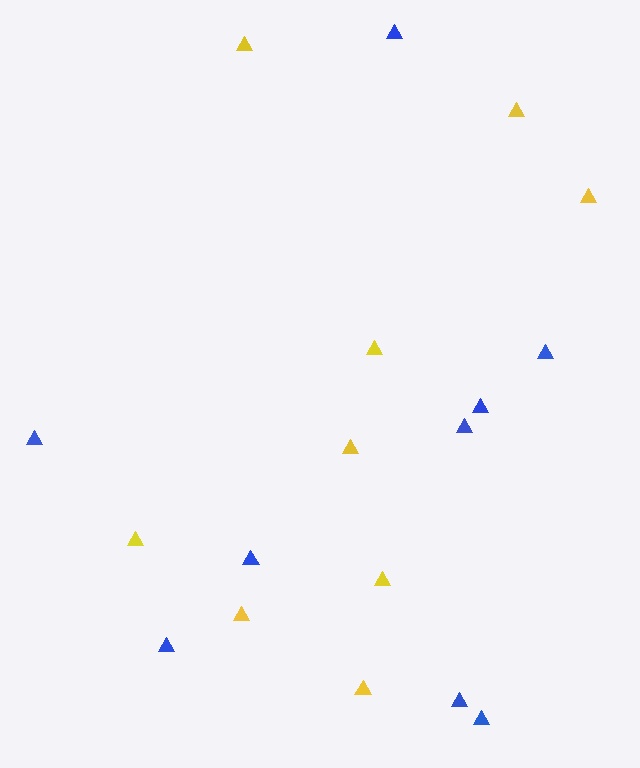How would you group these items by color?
There are 2 groups: one group of yellow triangles (9) and one group of blue triangles (9).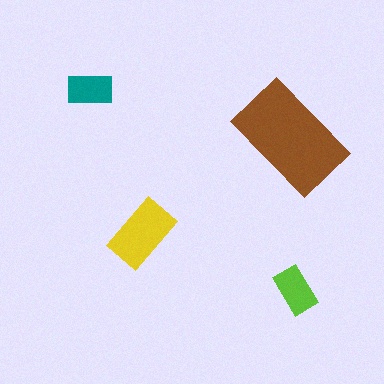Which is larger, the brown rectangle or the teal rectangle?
The brown one.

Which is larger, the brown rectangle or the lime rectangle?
The brown one.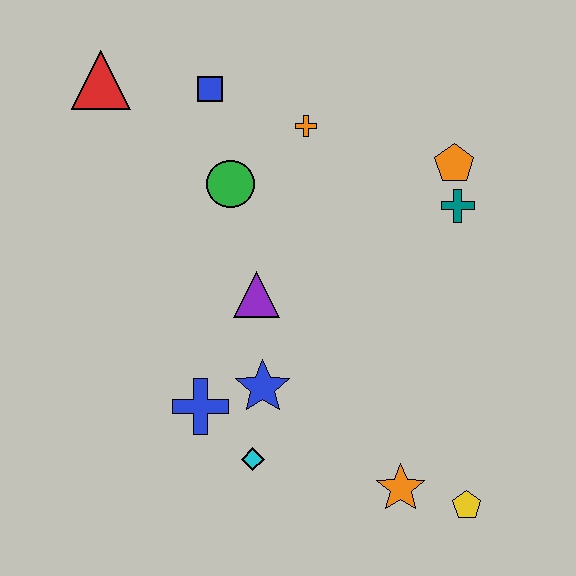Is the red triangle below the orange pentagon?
No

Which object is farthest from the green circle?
The yellow pentagon is farthest from the green circle.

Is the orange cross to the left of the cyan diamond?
No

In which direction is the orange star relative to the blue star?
The orange star is to the right of the blue star.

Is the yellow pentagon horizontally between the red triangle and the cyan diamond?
No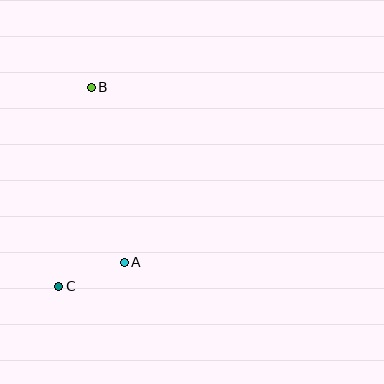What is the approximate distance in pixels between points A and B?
The distance between A and B is approximately 178 pixels.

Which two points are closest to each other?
Points A and C are closest to each other.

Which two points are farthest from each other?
Points B and C are farthest from each other.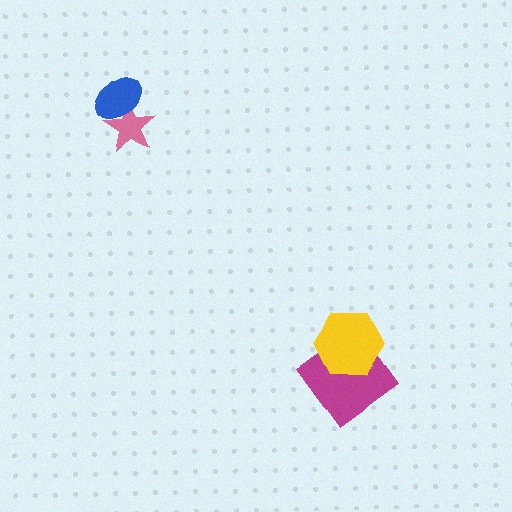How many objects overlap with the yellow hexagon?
1 object overlaps with the yellow hexagon.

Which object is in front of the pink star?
The blue ellipse is in front of the pink star.